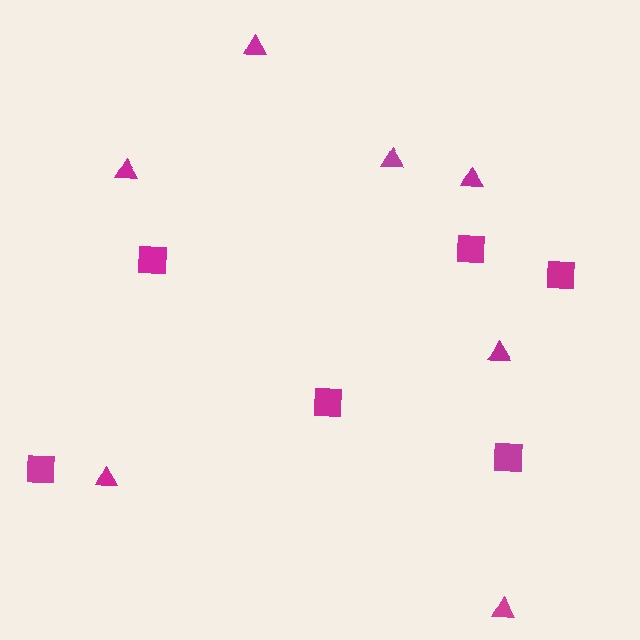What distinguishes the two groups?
There are 2 groups: one group of triangles (7) and one group of squares (6).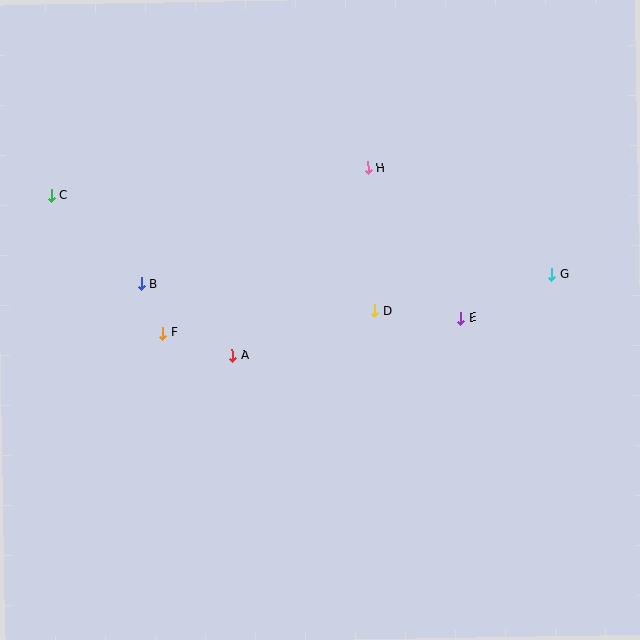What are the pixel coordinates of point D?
Point D is at (375, 311).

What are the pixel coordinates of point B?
Point B is at (142, 284).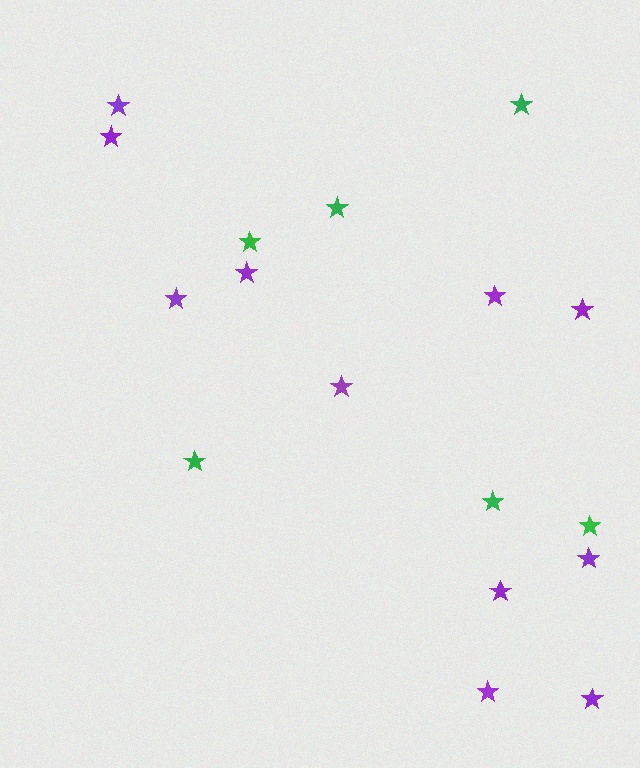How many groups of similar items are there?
There are 2 groups: one group of green stars (6) and one group of purple stars (11).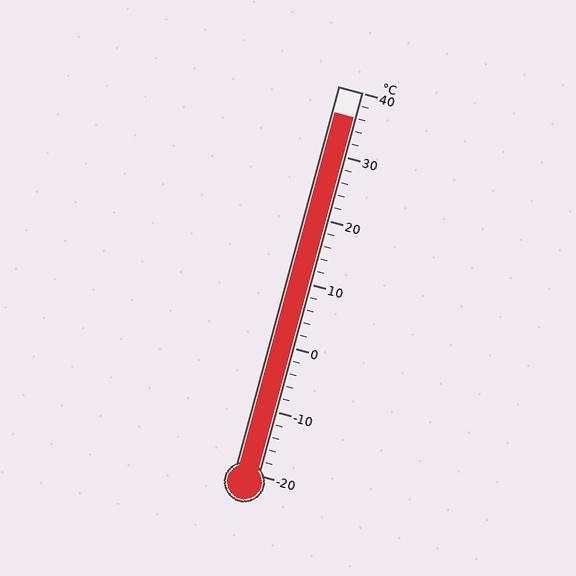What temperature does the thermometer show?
The thermometer shows approximately 36°C.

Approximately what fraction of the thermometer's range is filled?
The thermometer is filled to approximately 95% of its range.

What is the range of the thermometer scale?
The thermometer scale ranges from -20°C to 40°C.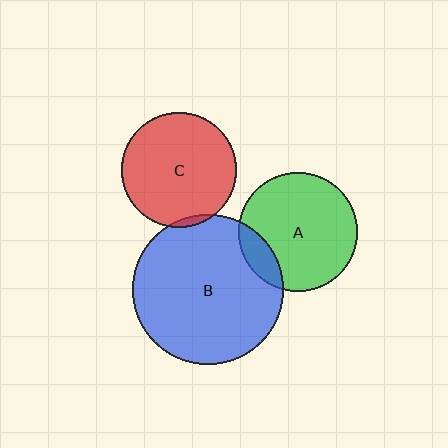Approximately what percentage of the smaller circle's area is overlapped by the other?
Approximately 5%.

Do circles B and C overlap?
Yes.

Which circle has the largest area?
Circle B (blue).